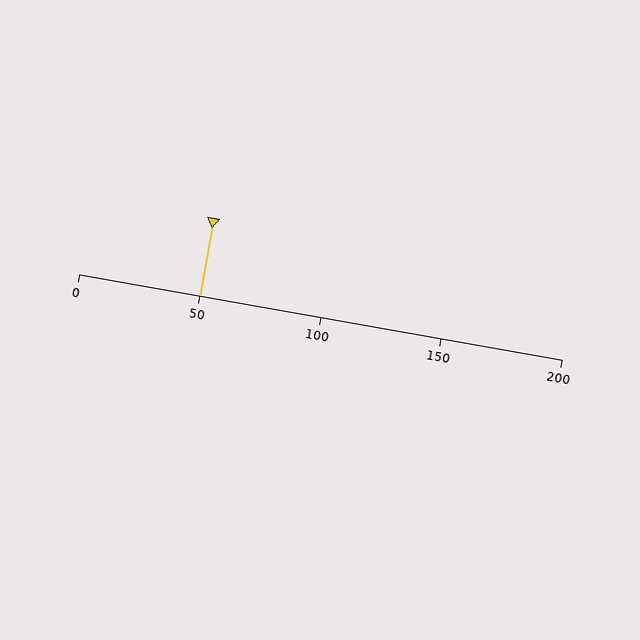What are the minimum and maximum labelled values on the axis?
The axis runs from 0 to 200.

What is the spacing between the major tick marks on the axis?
The major ticks are spaced 50 apart.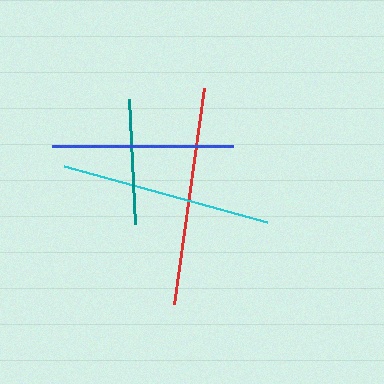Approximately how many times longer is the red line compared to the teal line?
The red line is approximately 1.7 times the length of the teal line.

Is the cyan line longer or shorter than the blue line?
The cyan line is longer than the blue line.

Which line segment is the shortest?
The teal line is the shortest at approximately 125 pixels.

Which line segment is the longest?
The red line is the longest at approximately 218 pixels.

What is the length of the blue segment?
The blue segment is approximately 180 pixels long.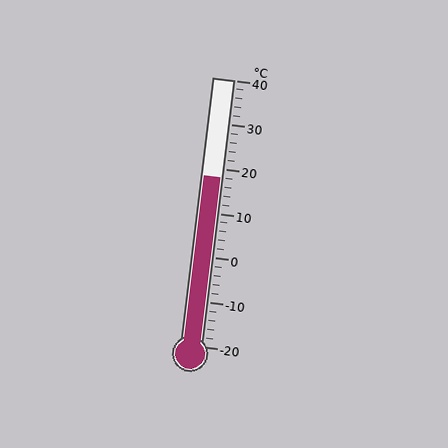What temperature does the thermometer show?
The thermometer shows approximately 18°C.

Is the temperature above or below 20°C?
The temperature is below 20°C.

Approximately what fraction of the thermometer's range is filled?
The thermometer is filled to approximately 65% of its range.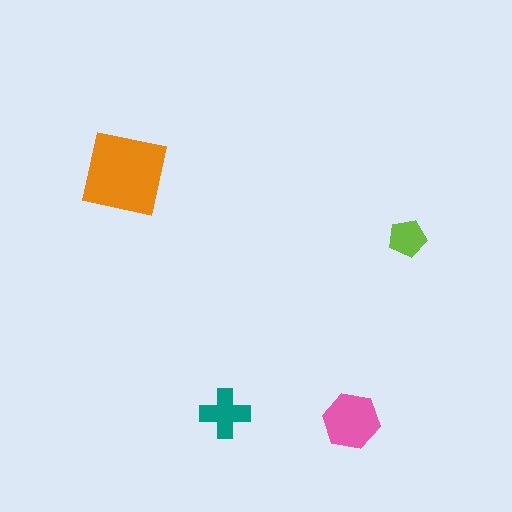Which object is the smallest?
The lime pentagon.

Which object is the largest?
The orange square.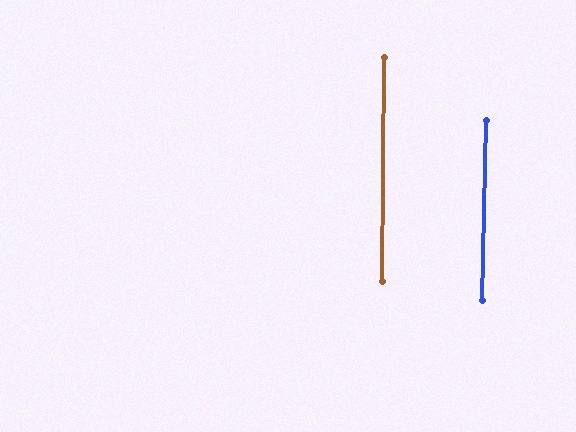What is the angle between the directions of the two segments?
Approximately 1 degree.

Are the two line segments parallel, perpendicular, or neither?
Parallel — their directions differ by only 0.8°.